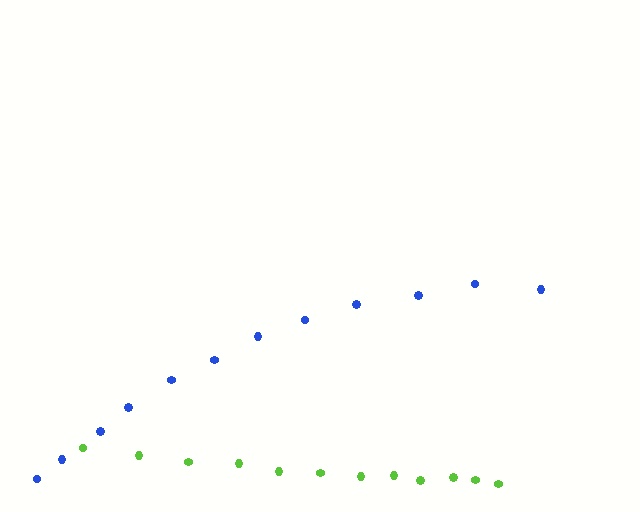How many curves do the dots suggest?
There are 2 distinct paths.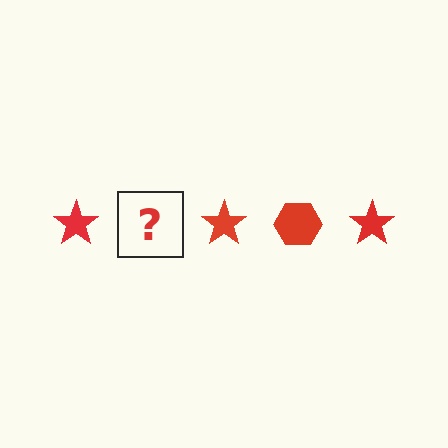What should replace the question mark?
The question mark should be replaced with a red hexagon.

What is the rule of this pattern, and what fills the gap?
The rule is that the pattern cycles through star, hexagon shapes in red. The gap should be filled with a red hexagon.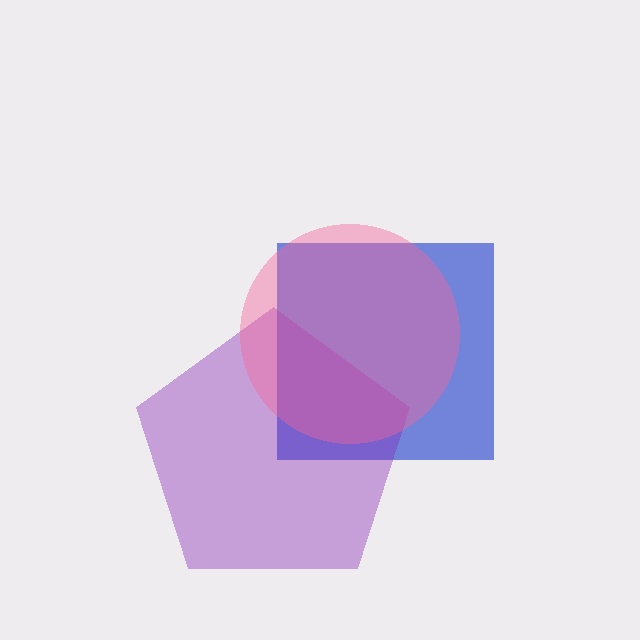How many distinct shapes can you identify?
There are 3 distinct shapes: a blue square, a purple pentagon, a pink circle.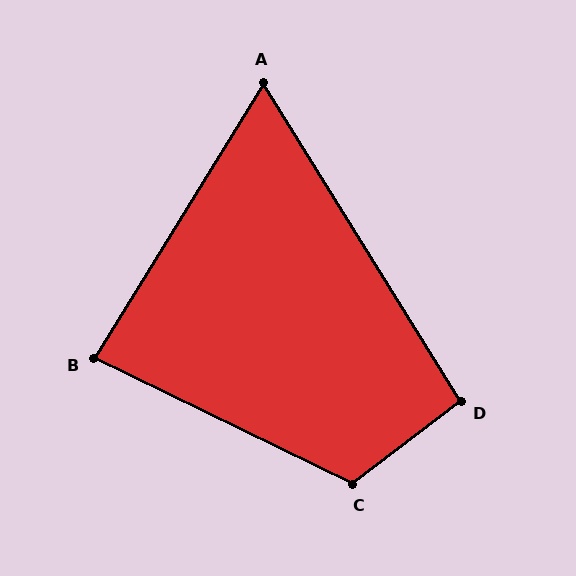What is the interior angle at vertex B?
Approximately 84 degrees (acute).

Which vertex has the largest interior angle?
C, at approximately 117 degrees.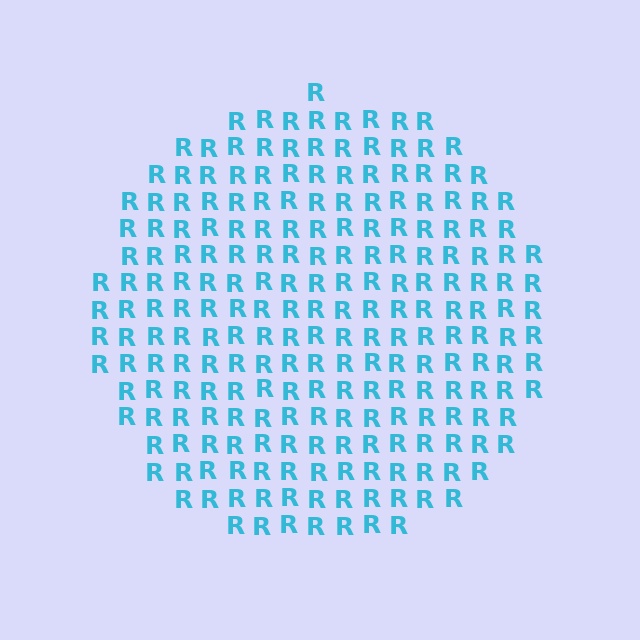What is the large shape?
The large shape is a circle.